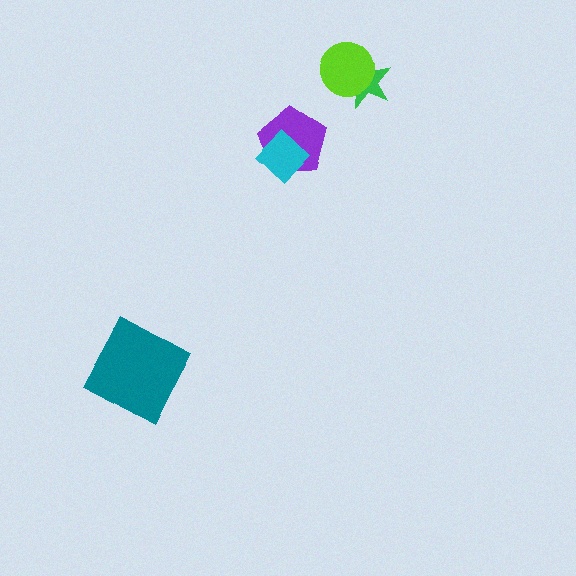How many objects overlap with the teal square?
0 objects overlap with the teal square.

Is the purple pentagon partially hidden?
Yes, it is partially covered by another shape.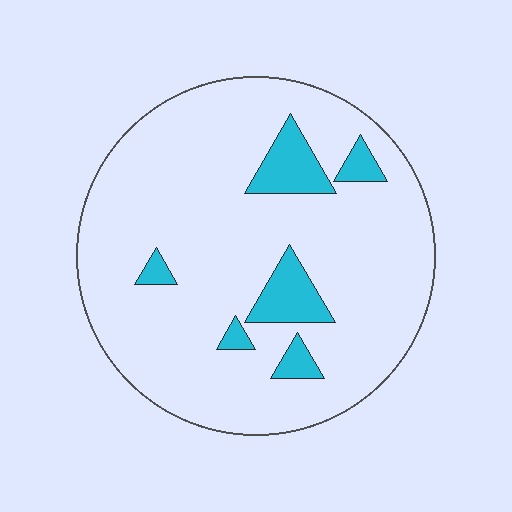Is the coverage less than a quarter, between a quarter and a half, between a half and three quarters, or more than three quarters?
Less than a quarter.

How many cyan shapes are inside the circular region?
6.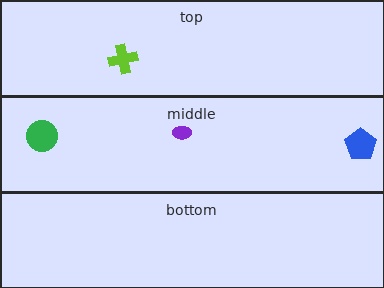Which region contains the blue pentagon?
The middle region.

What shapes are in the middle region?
The green circle, the blue pentagon, the purple ellipse.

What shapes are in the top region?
The lime cross.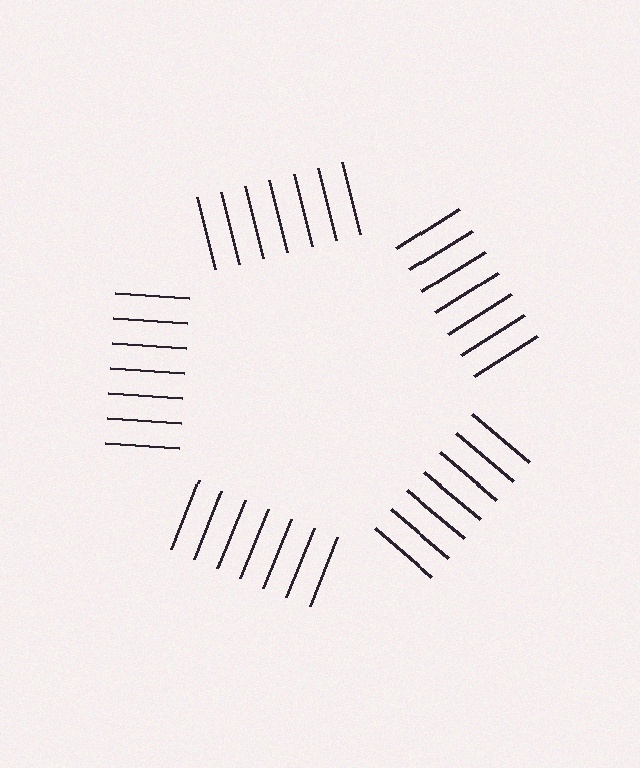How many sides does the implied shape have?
5 sides — the line-ends trace a pentagon.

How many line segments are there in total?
35 — 7 along each of the 5 edges.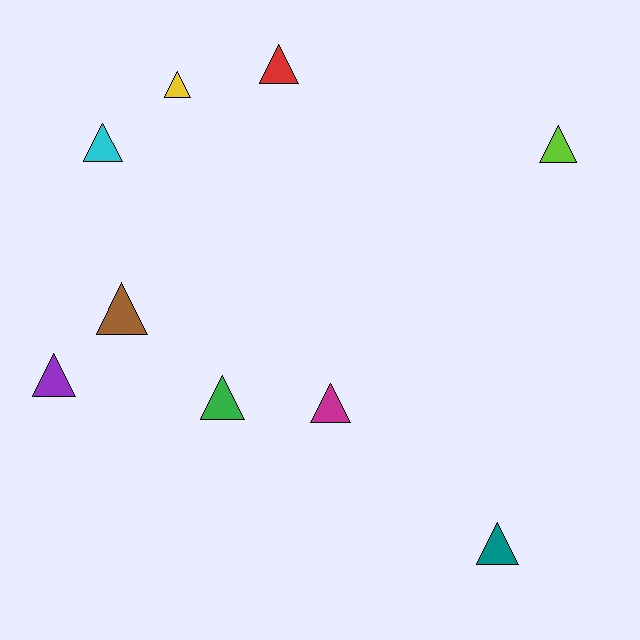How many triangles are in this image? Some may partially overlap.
There are 9 triangles.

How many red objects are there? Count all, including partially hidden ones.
There is 1 red object.